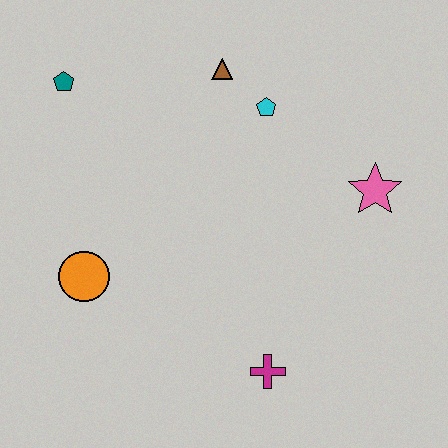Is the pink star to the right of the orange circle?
Yes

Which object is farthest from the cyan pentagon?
The magenta cross is farthest from the cyan pentagon.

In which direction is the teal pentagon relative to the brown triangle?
The teal pentagon is to the left of the brown triangle.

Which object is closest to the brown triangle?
The cyan pentagon is closest to the brown triangle.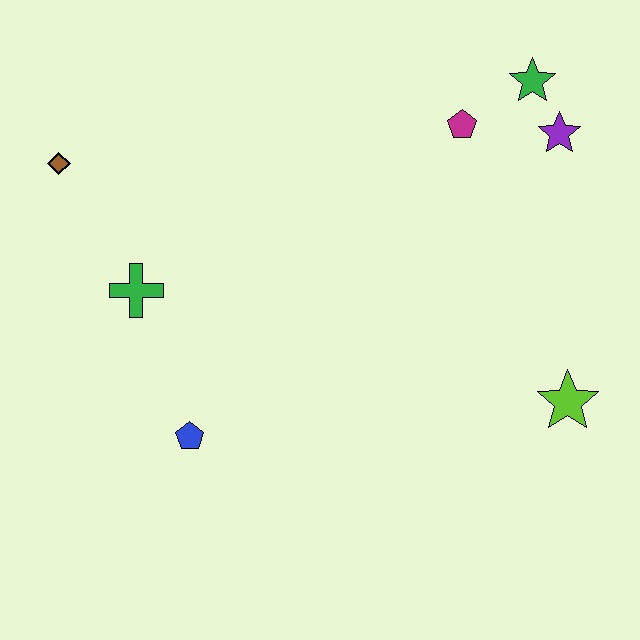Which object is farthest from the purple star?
The brown diamond is farthest from the purple star.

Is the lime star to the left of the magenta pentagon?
No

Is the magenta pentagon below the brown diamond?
No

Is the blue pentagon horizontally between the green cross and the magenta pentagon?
Yes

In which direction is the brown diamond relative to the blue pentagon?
The brown diamond is above the blue pentagon.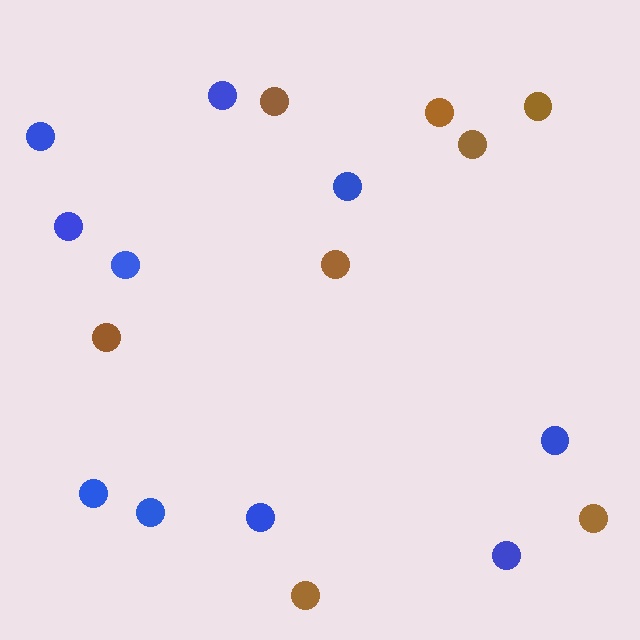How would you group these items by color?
There are 2 groups: one group of brown circles (8) and one group of blue circles (10).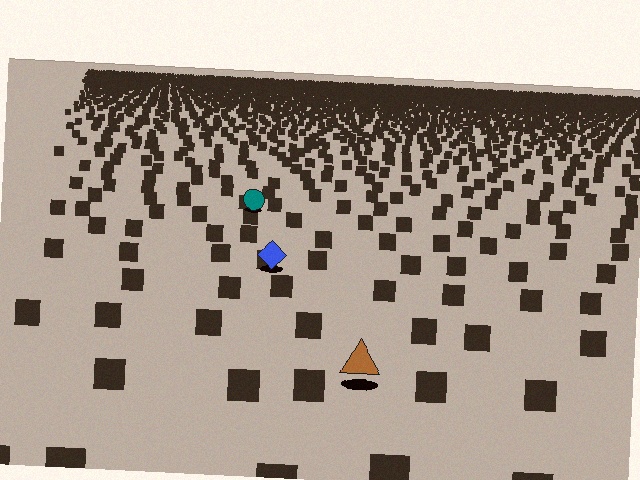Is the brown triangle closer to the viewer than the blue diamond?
Yes. The brown triangle is closer — you can tell from the texture gradient: the ground texture is coarser near it.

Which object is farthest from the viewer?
The teal circle is farthest from the viewer. It appears smaller and the ground texture around it is denser.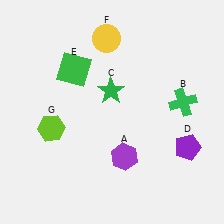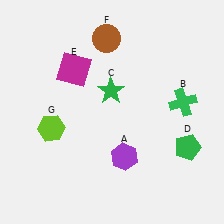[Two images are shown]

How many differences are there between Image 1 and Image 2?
There are 3 differences between the two images.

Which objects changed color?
D changed from purple to green. E changed from green to magenta. F changed from yellow to brown.